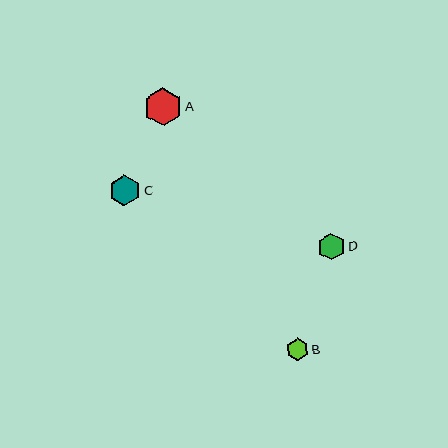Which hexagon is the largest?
Hexagon A is the largest with a size of approximately 38 pixels.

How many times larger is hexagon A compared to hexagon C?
Hexagon A is approximately 1.2 times the size of hexagon C.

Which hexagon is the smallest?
Hexagon B is the smallest with a size of approximately 22 pixels.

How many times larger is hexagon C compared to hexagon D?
Hexagon C is approximately 1.2 times the size of hexagon D.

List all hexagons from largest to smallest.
From largest to smallest: A, C, D, B.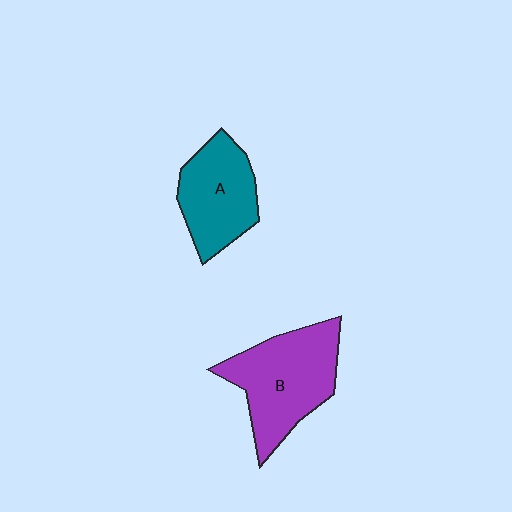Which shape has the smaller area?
Shape A (teal).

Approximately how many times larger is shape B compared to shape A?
Approximately 1.3 times.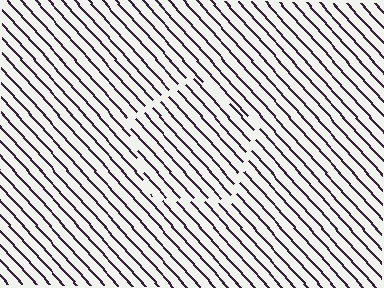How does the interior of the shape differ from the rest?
The interior of the shape contains the same grating, shifted by half a period — the contour is defined by the phase discontinuity where line-ends from the inner and outer gratings abut.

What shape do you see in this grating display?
An illusory pentagon. The interior of the shape contains the same grating, shifted by half a period — the contour is defined by the phase discontinuity where line-ends from the inner and outer gratings abut.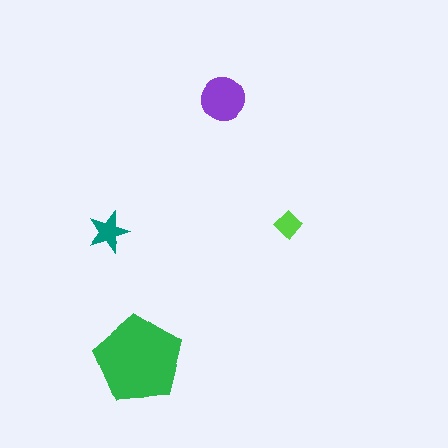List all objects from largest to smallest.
The green pentagon, the purple circle, the teal star, the lime diamond.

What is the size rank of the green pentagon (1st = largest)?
1st.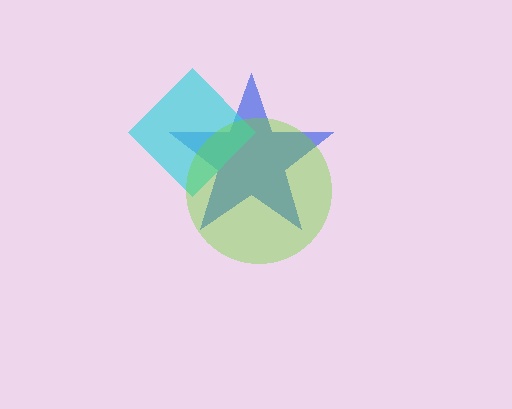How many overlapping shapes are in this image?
There are 3 overlapping shapes in the image.